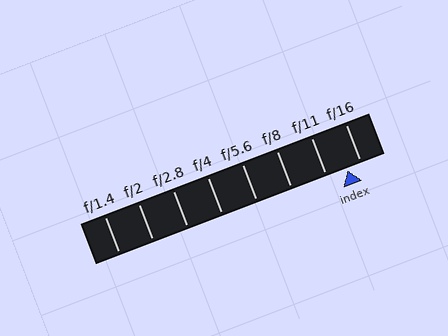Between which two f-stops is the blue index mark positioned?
The index mark is between f/11 and f/16.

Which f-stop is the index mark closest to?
The index mark is closest to f/16.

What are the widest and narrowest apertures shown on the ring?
The widest aperture shown is f/1.4 and the narrowest is f/16.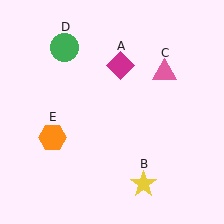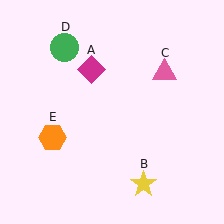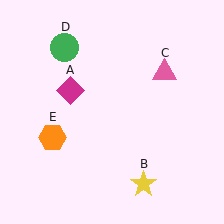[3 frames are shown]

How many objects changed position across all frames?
1 object changed position: magenta diamond (object A).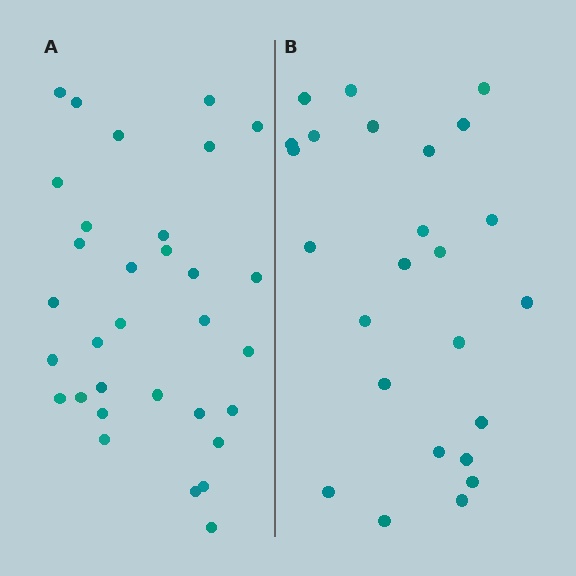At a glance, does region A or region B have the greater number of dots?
Region A (the left region) has more dots.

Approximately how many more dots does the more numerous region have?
Region A has roughly 8 or so more dots than region B.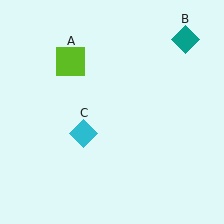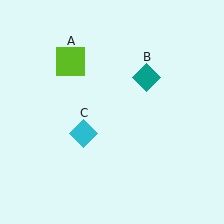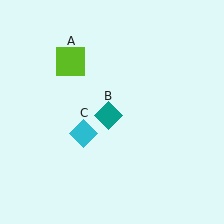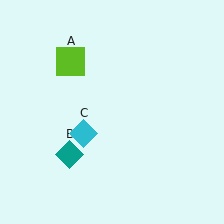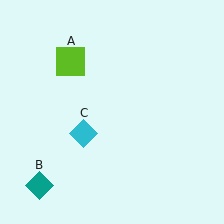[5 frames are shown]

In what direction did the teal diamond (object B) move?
The teal diamond (object B) moved down and to the left.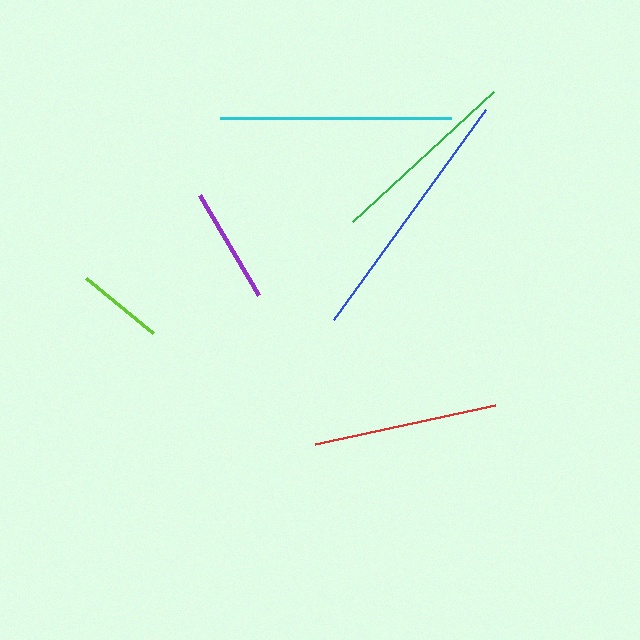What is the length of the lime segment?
The lime segment is approximately 86 pixels long.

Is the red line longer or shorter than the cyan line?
The cyan line is longer than the red line.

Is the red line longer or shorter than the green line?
The green line is longer than the red line.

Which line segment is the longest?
The blue line is the longest at approximately 259 pixels.